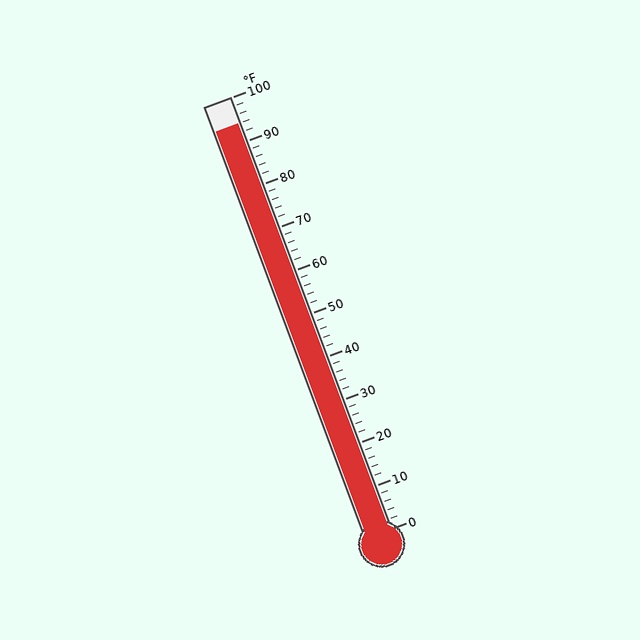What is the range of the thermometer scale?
The thermometer scale ranges from 0°F to 100°F.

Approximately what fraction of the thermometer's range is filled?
The thermometer is filled to approximately 95% of its range.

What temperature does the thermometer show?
The thermometer shows approximately 94°F.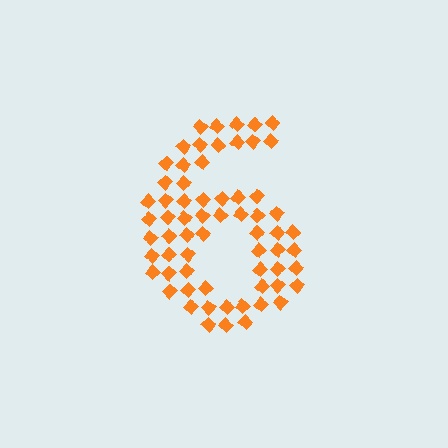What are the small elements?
The small elements are diamonds.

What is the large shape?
The large shape is the digit 6.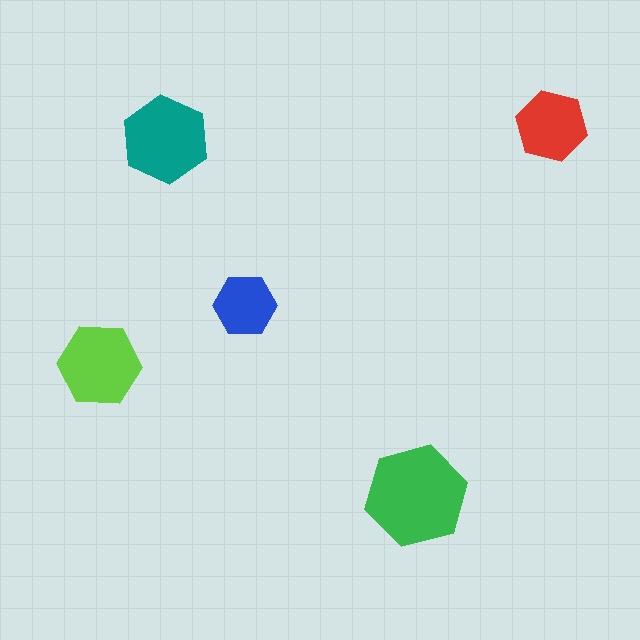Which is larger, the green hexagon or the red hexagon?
The green one.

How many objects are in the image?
There are 5 objects in the image.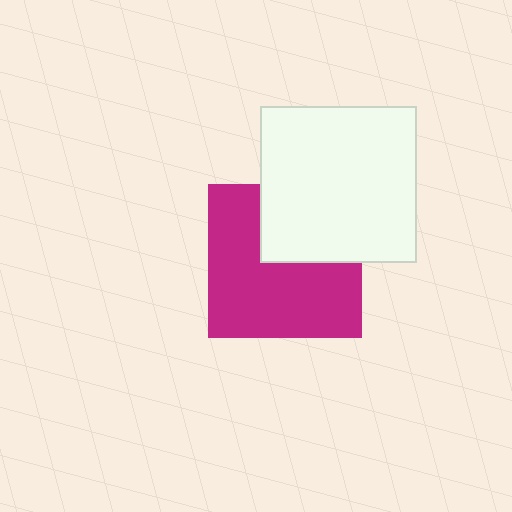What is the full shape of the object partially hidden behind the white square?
The partially hidden object is a magenta square.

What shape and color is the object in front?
The object in front is a white square.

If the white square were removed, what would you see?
You would see the complete magenta square.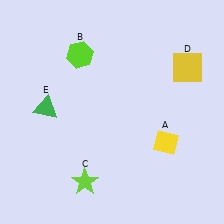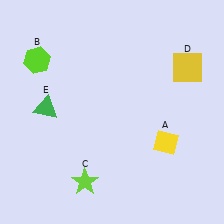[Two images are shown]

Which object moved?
The lime hexagon (B) moved left.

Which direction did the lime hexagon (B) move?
The lime hexagon (B) moved left.